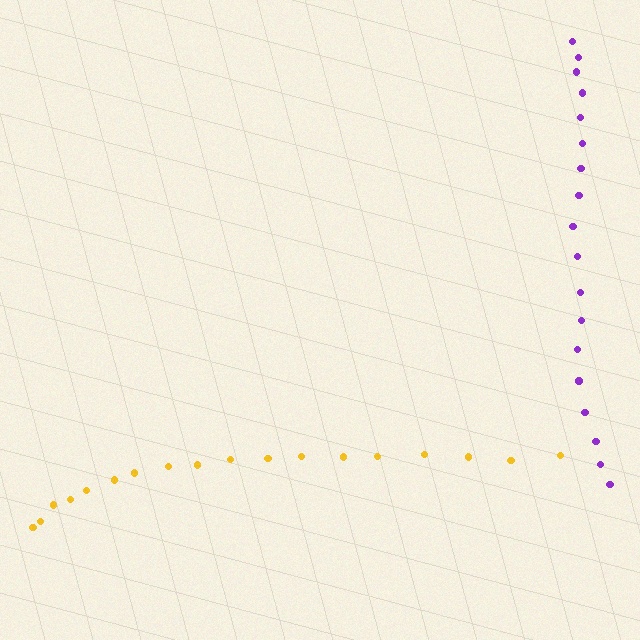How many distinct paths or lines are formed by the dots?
There are 2 distinct paths.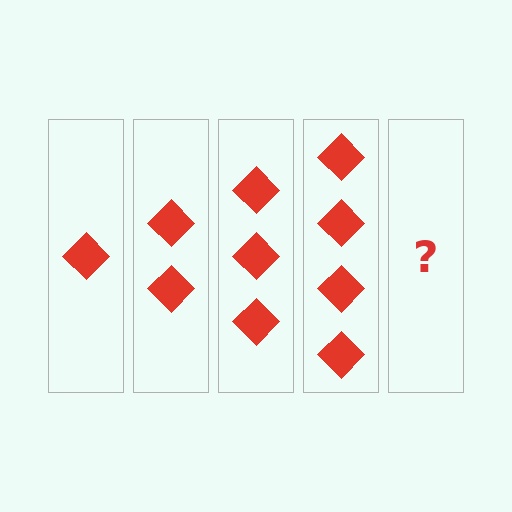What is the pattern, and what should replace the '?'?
The pattern is that each step adds one more diamond. The '?' should be 5 diamonds.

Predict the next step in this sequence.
The next step is 5 diamonds.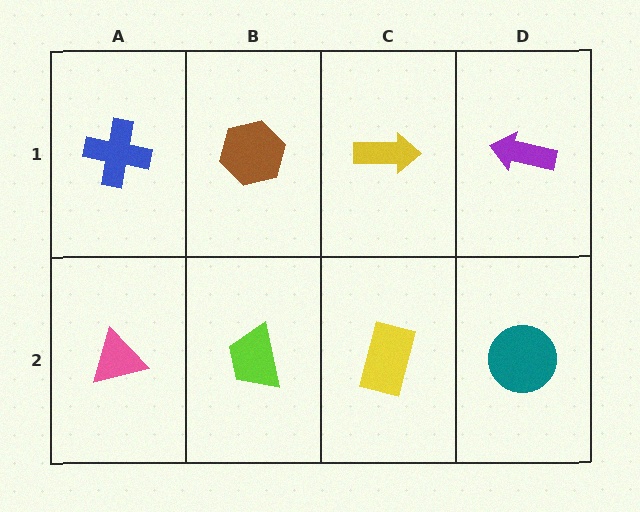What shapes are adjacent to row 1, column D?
A teal circle (row 2, column D), a yellow arrow (row 1, column C).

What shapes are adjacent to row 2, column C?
A yellow arrow (row 1, column C), a lime trapezoid (row 2, column B), a teal circle (row 2, column D).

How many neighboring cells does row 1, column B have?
3.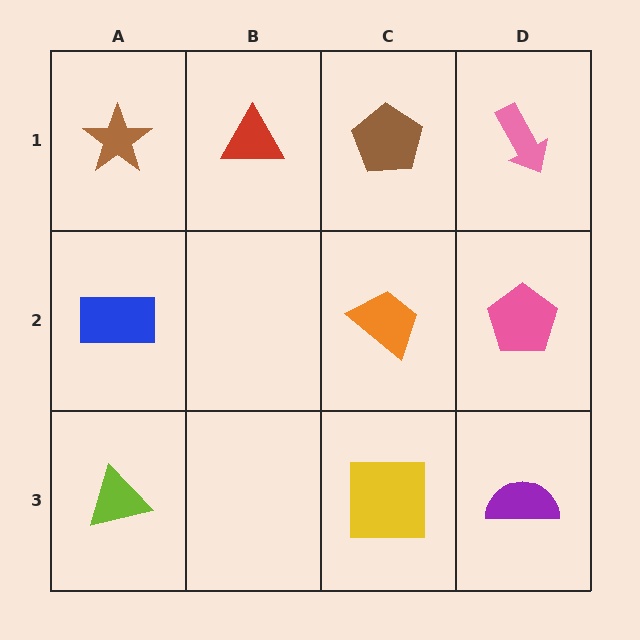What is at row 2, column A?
A blue rectangle.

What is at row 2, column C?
An orange trapezoid.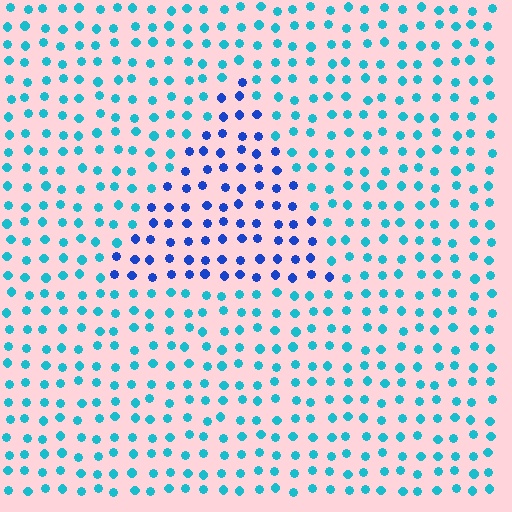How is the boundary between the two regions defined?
The boundary is defined purely by a slight shift in hue (about 41 degrees). Spacing, size, and orientation are identical on both sides.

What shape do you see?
I see a triangle.